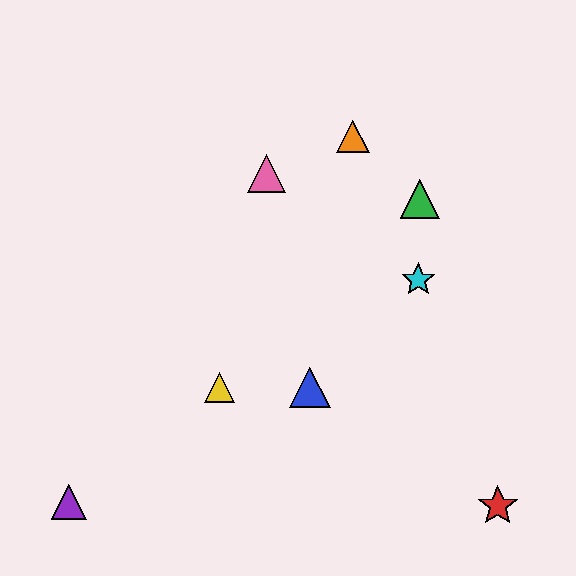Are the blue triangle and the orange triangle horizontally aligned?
No, the blue triangle is at y≈387 and the orange triangle is at y≈136.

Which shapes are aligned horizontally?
The blue triangle, the yellow triangle are aligned horizontally.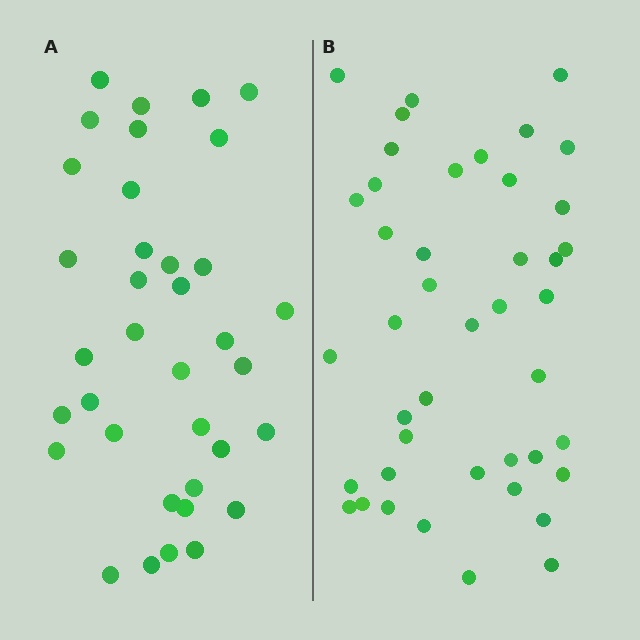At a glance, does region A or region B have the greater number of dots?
Region B (the right region) has more dots.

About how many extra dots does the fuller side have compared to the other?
Region B has roughly 8 or so more dots than region A.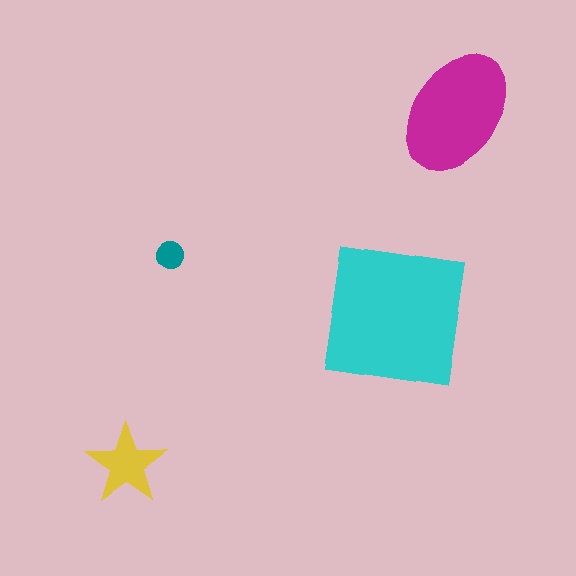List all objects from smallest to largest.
The teal circle, the yellow star, the magenta ellipse, the cyan square.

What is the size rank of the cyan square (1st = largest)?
1st.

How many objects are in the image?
There are 4 objects in the image.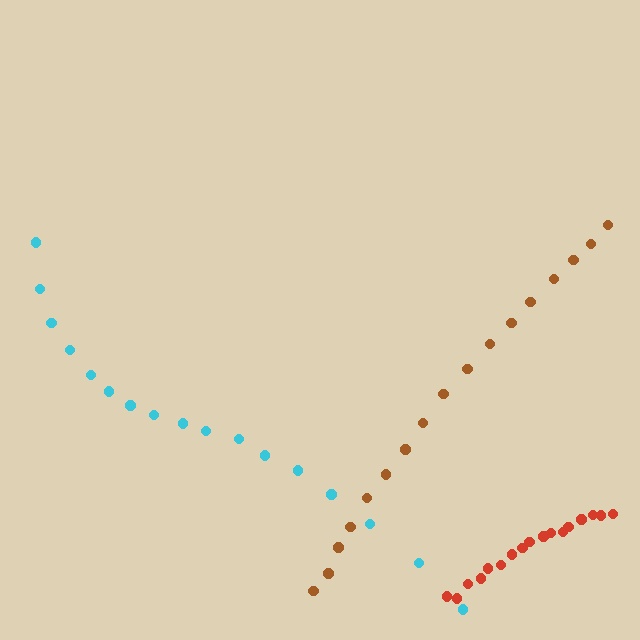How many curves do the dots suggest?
There are 3 distinct paths.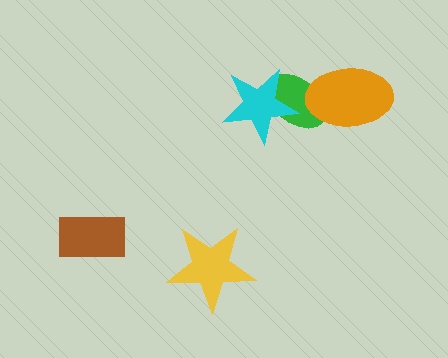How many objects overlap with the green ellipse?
2 objects overlap with the green ellipse.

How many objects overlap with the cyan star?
1 object overlaps with the cyan star.